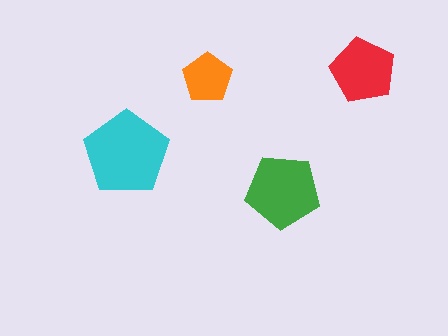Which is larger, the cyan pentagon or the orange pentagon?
The cyan one.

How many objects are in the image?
There are 4 objects in the image.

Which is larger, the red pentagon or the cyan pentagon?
The cyan one.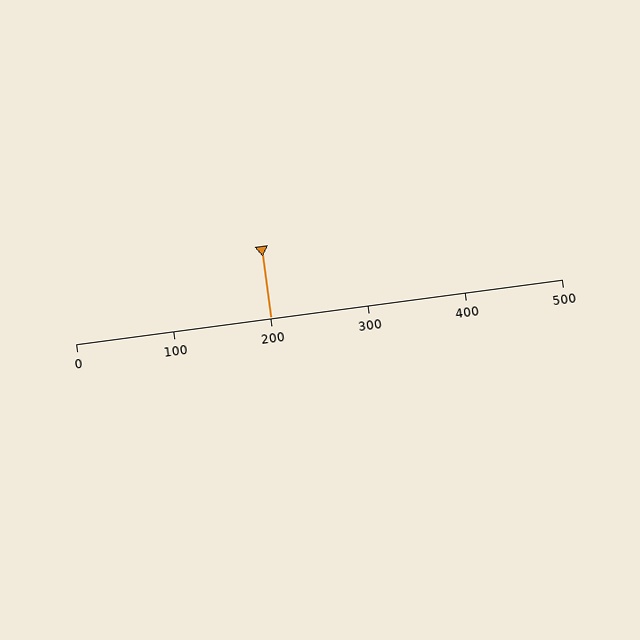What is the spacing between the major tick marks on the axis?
The major ticks are spaced 100 apart.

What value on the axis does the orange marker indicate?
The marker indicates approximately 200.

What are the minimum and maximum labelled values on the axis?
The axis runs from 0 to 500.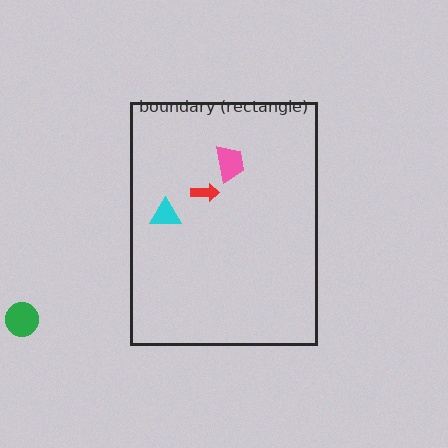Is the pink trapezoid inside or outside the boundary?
Inside.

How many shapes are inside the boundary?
3 inside, 1 outside.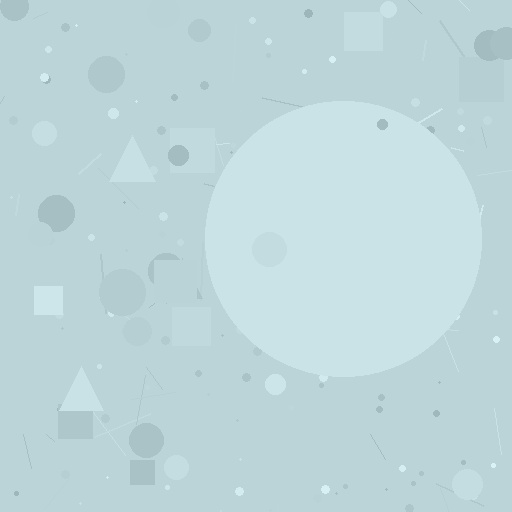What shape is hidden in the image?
A circle is hidden in the image.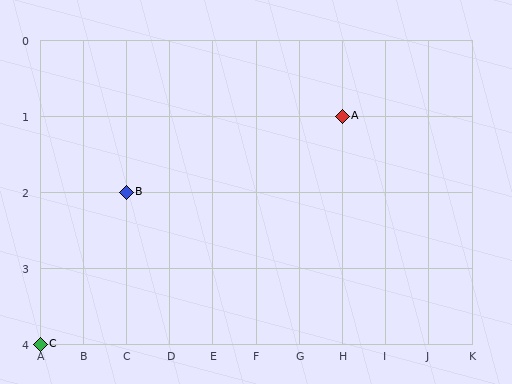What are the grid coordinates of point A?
Point A is at grid coordinates (H, 1).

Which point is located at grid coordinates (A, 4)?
Point C is at (A, 4).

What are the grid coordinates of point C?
Point C is at grid coordinates (A, 4).